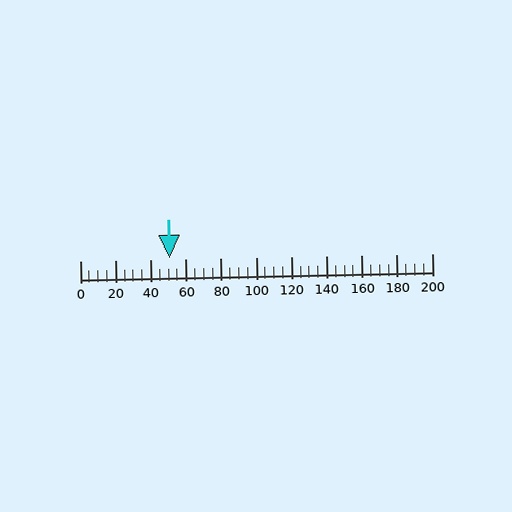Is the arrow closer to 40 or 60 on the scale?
The arrow is closer to 60.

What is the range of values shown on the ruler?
The ruler shows values from 0 to 200.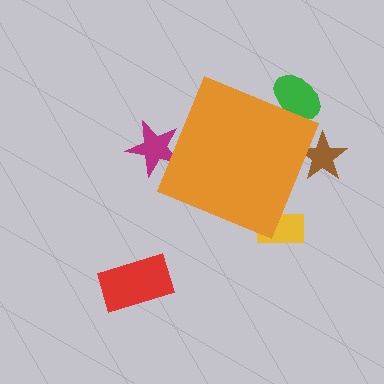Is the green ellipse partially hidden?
Yes, the green ellipse is partially hidden behind the orange diamond.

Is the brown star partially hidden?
Yes, the brown star is partially hidden behind the orange diamond.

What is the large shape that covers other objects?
An orange diamond.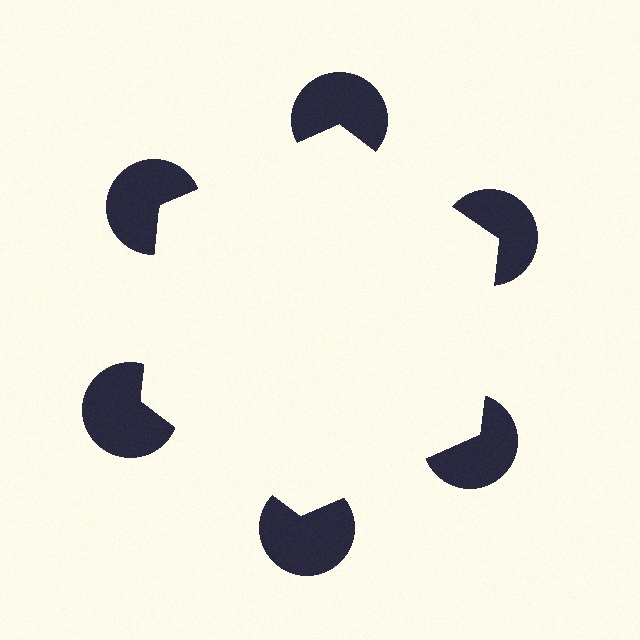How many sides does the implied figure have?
6 sides.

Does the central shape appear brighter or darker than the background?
It typically appears slightly brighter than the background, even though no actual brightness change is drawn.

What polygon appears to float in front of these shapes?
An illusory hexagon — its edges are inferred from the aligned wedge cuts in the pac-man discs, not physically drawn.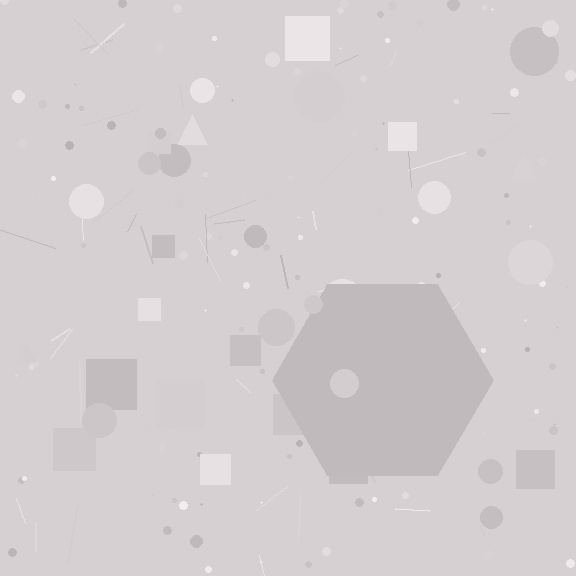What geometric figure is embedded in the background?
A hexagon is embedded in the background.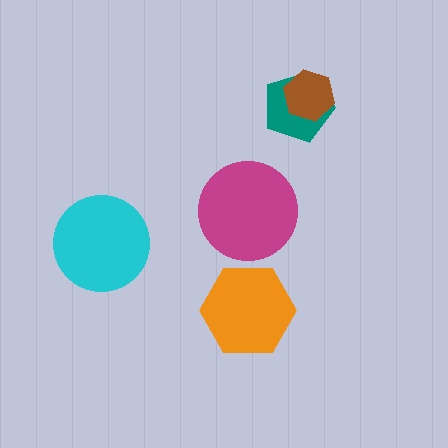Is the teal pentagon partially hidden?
Yes, it is partially covered by another shape.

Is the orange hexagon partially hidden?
No, no other shape covers it.